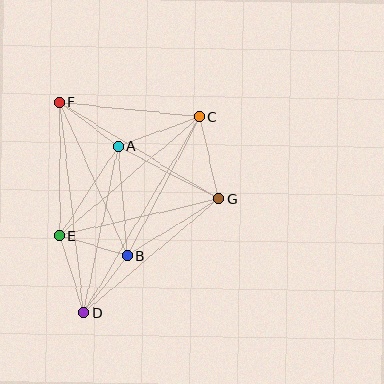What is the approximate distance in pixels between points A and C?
The distance between A and C is approximately 87 pixels.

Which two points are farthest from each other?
Points C and D are farthest from each other.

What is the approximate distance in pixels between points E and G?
The distance between E and G is approximately 163 pixels.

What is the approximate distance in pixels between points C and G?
The distance between C and G is approximately 84 pixels.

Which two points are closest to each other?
Points B and E are closest to each other.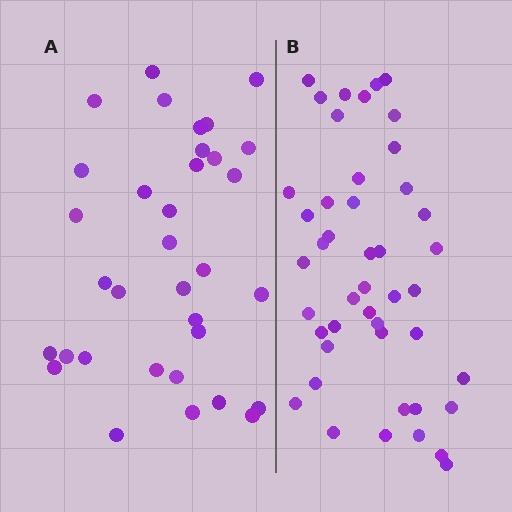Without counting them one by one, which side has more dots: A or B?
Region B (the right region) has more dots.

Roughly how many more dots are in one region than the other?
Region B has roughly 12 or so more dots than region A.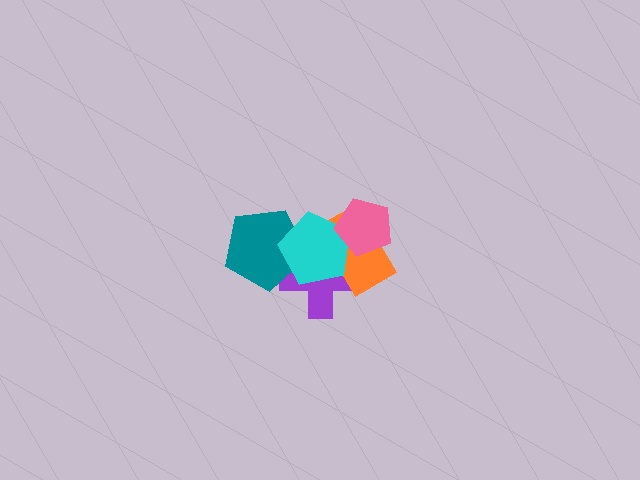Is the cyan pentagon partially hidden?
Yes, it is partially covered by another shape.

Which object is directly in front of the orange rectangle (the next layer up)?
The cyan pentagon is directly in front of the orange rectangle.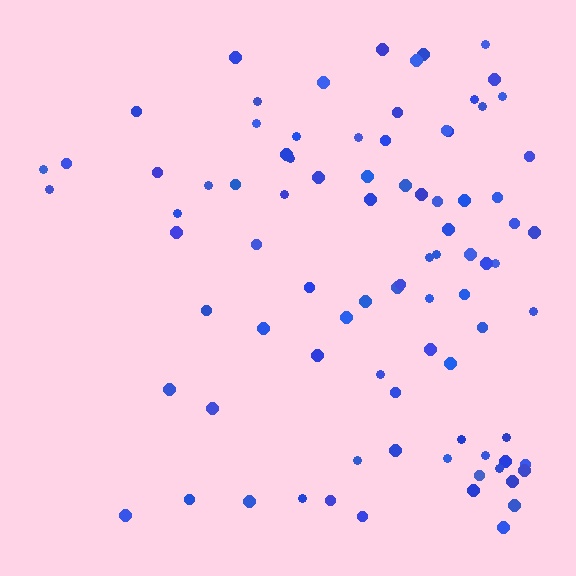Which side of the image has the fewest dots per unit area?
The left.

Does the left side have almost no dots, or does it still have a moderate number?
Still a moderate number, just noticeably fewer than the right.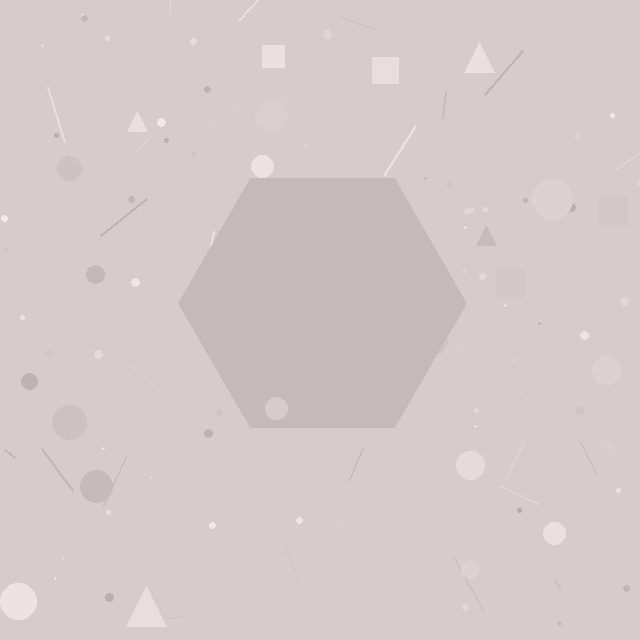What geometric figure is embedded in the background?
A hexagon is embedded in the background.